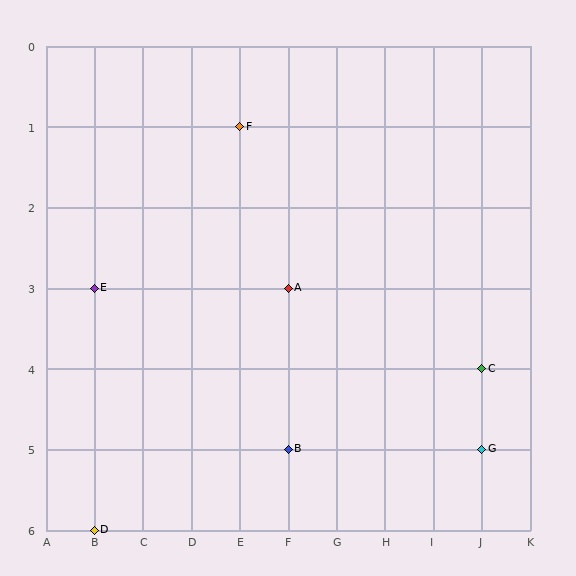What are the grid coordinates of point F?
Point F is at grid coordinates (E, 1).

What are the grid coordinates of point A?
Point A is at grid coordinates (F, 3).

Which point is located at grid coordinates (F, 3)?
Point A is at (F, 3).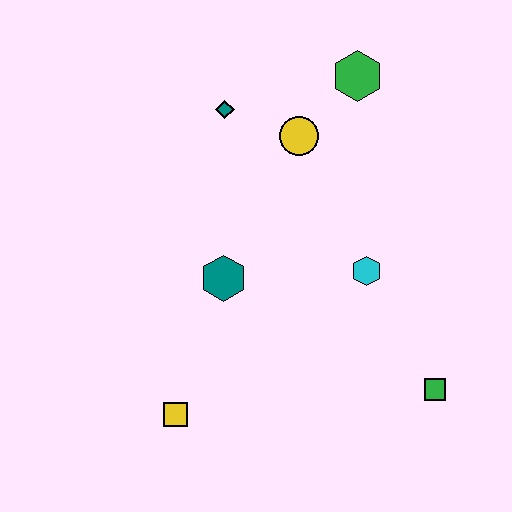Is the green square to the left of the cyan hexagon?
No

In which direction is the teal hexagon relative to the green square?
The teal hexagon is to the left of the green square.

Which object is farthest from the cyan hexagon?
The yellow square is farthest from the cyan hexagon.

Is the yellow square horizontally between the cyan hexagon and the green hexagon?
No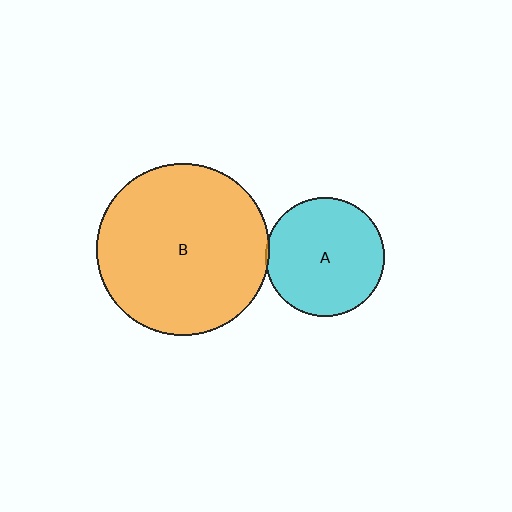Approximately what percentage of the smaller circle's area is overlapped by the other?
Approximately 5%.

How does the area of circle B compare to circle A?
Approximately 2.1 times.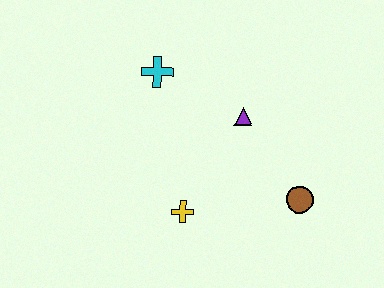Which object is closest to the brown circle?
The purple triangle is closest to the brown circle.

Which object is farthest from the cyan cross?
The brown circle is farthest from the cyan cross.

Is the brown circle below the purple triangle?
Yes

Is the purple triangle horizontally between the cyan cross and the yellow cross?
No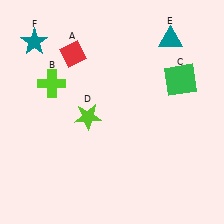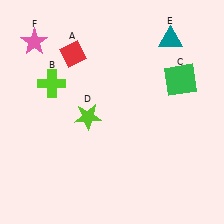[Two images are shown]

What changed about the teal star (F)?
In Image 1, F is teal. In Image 2, it changed to pink.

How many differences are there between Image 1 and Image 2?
There is 1 difference between the two images.